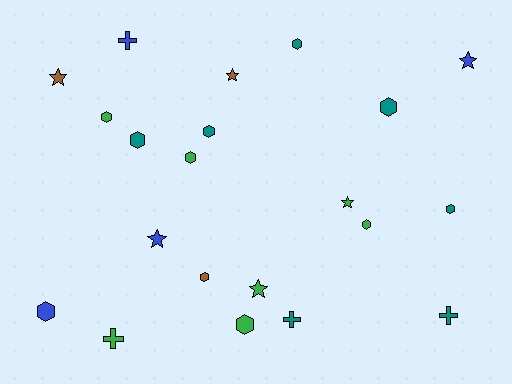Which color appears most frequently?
Green, with 7 objects.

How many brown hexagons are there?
There is 1 brown hexagon.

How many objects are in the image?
There are 21 objects.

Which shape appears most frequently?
Hexagon, with 11 objects.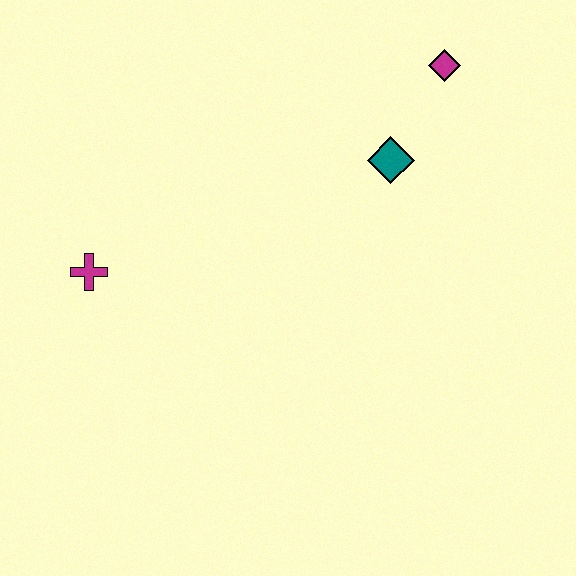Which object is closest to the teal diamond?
The magenta diamond is closest to the teal diamond.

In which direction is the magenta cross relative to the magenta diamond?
The magenta cross is to the left of the magenta diamond.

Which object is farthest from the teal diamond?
The magenta cross is farthest from the teal diamond.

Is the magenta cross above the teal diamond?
No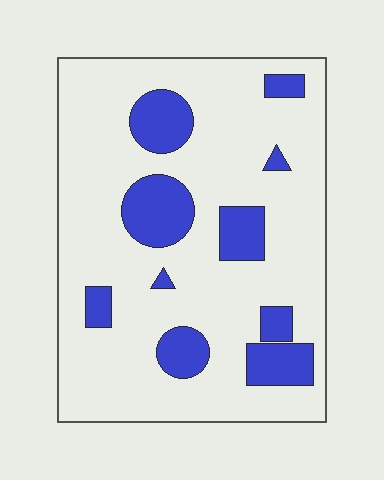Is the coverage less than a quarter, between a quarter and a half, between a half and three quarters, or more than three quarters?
Less than a quarter.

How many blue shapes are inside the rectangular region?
10.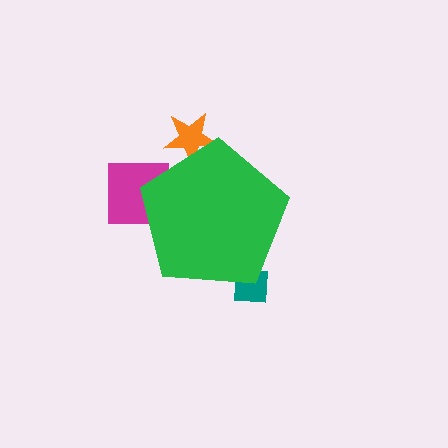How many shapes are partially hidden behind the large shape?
3 shapes are partially hidden.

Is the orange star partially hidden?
Yes, the orange star is partially hidden behind the green pentagon.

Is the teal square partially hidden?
Yes, the teal square is partially hidden behind the green pentagon.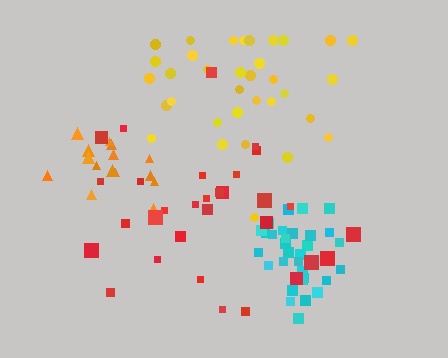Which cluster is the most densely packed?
Cyan.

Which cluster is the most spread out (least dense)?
Red.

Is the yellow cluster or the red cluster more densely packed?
Yellow.